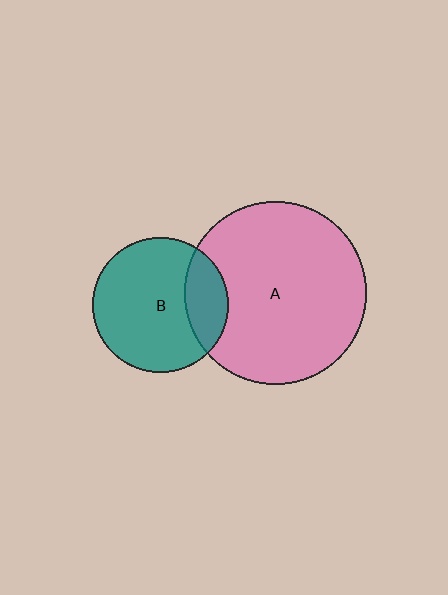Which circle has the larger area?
Circle A (pink).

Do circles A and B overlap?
Yes.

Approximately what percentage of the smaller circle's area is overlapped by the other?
Approximately 20%.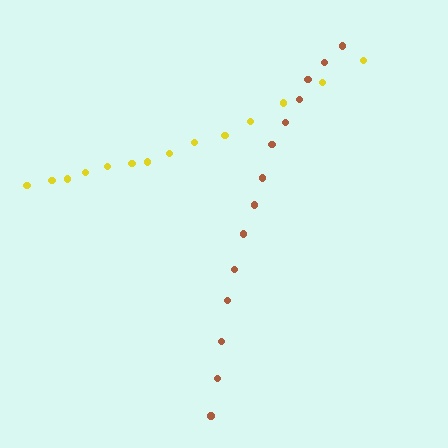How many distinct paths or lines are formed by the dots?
There are 2 distinct paths.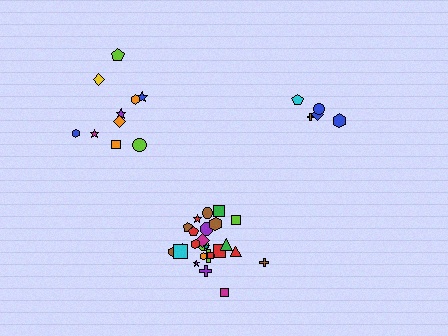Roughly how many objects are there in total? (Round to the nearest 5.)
Roughly 40 objects in total.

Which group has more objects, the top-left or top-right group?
The top-left group.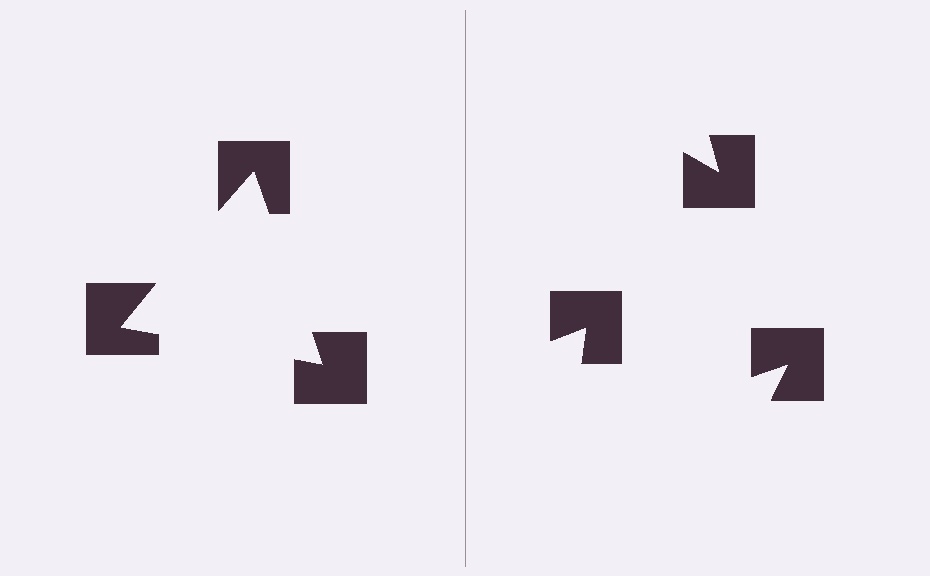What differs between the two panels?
The notched squares are positioned identically on both sides; only the wedge orientations differ. On the left they align to a triangle; on the right they are misaligned.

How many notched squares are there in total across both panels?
6 — 3 on each side.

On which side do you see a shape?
An illusory triangle appears on the left side. On the right side the wedge cuts are rotated, so no coherent shape forms.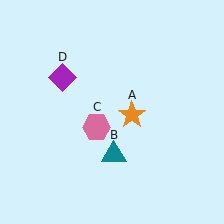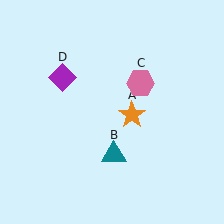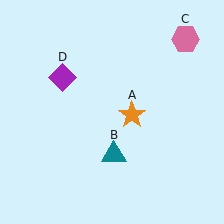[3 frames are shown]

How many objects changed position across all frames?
1 object changed position: pink hexagon (object C).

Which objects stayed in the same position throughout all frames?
Orange star (object A) and teal triangle (object B) and purple diamond (object D) remained stationary.